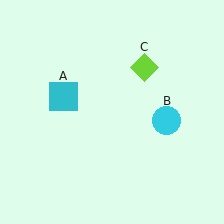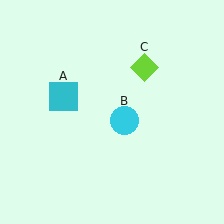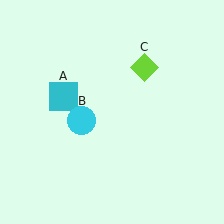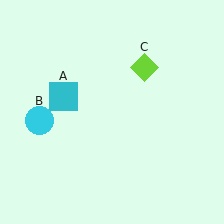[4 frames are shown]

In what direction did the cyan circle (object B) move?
The cyan circle (object B) moved left.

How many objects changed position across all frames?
1 object changed position: cyan circle (object B).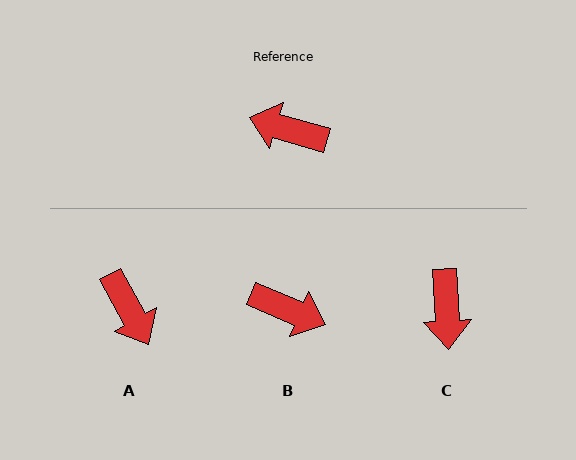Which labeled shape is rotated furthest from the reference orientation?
B, about 173 degrees away.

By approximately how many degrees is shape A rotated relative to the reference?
Approximately 136 degrees counter-clockwise.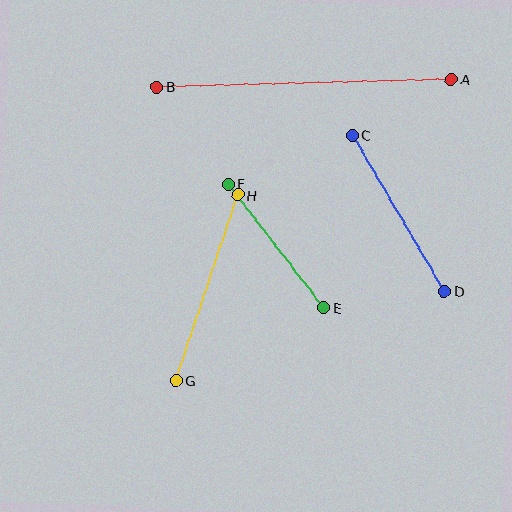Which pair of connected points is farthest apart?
Points A and B are farthest apart.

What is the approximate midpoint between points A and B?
The midpoint is at approximately (304, 83) pixels.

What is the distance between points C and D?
The distance is approximately 181 pixels.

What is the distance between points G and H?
The distance is approximately 196 pixels.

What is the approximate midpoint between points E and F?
The midpoint is at approximately (276, 246) pixels.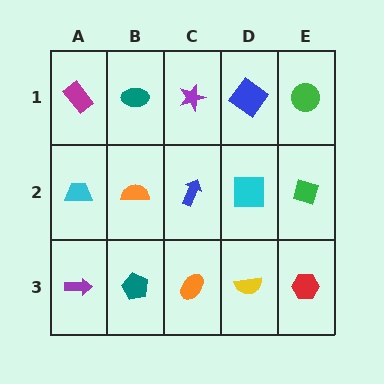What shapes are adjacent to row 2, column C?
A purple star (row 1, column C), an orange ellipse (row 3, column C), an orange semicircle (row 2, column B), a cyan square (row 2, column D).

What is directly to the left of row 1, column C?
A teal ellipse.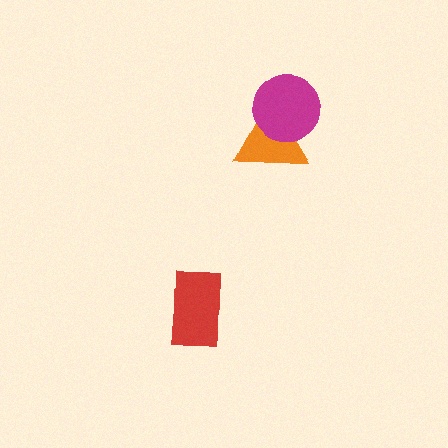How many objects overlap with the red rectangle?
0 objects overlap with the red rectangle.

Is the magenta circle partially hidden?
No, no other shape covers it.